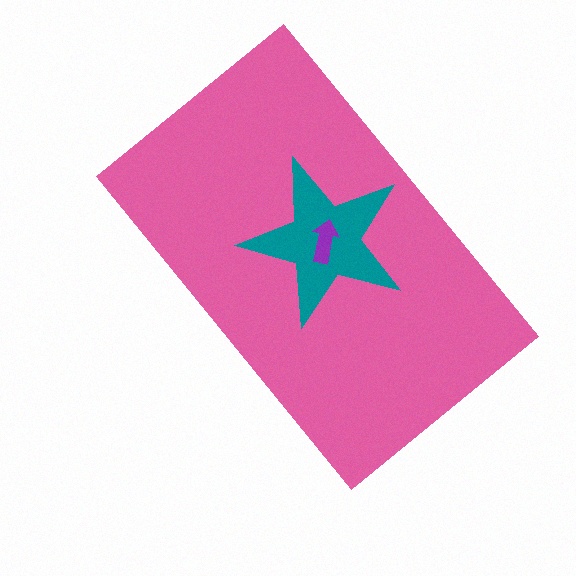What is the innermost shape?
The purple arrow.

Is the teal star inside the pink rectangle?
Yes.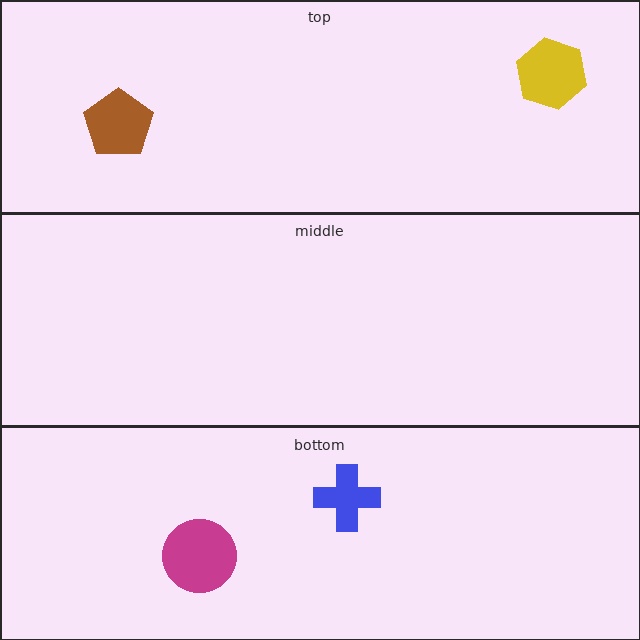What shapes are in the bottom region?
The magenta circle, the blue cross.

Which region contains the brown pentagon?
The top region.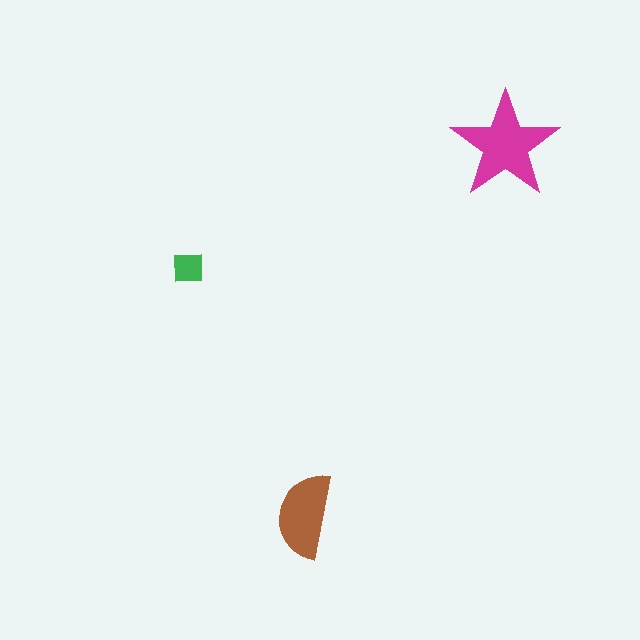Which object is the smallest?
The green square.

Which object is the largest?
The magenta star.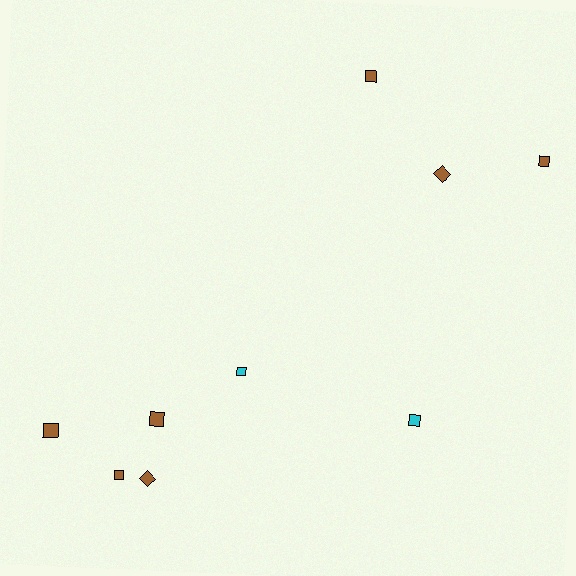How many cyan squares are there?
There are 2 cyan squares.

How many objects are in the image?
There are 9 objects.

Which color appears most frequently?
Brown, with 7 objects.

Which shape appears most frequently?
Square, with 7 objects.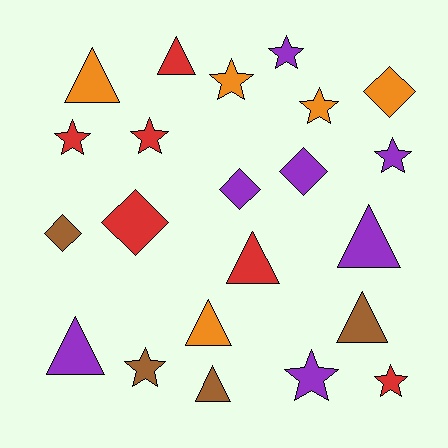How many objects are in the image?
There are 22 objects.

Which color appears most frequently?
Purple, with 7 objects.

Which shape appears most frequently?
Star, with 9 objects.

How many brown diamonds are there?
There is 1 brown diamond.